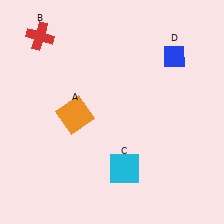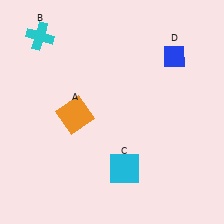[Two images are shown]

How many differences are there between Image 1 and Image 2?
There is 1 difference between the two images.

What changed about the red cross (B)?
In Image 1, B is red. In Image 2, it changed to cyan.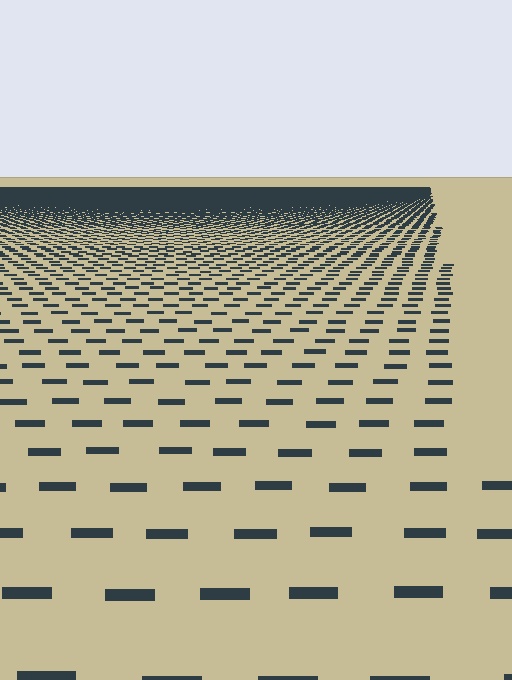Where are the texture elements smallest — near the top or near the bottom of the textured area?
Near the top.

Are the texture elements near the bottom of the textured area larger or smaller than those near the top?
Larger. Near the bottom, elements are closer to the viewer and appear at a bigger on-screen size.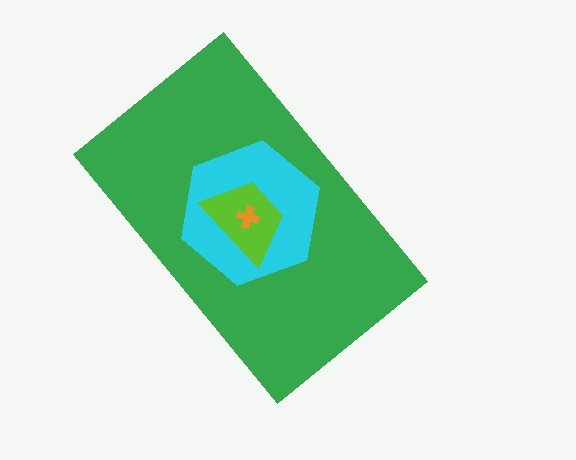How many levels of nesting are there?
4.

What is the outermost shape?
The green rectangle.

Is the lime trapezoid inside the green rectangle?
Yes.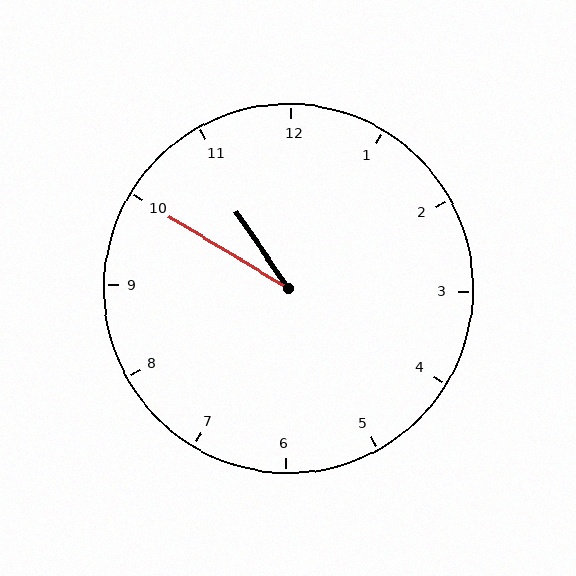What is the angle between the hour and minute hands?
Approximately 25 degrees.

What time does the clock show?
10:50.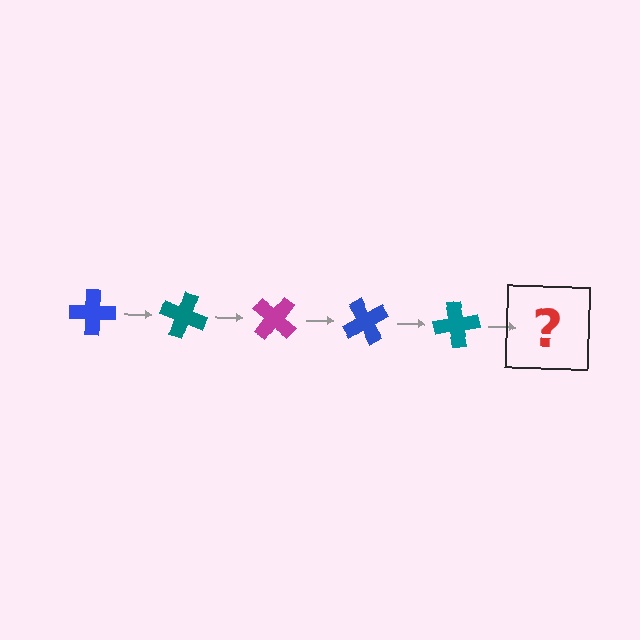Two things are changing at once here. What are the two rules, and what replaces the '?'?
The two rules are that it rotates 20 degrees each step and the color cycles through blue, teal, and magenta. The '?' should be a magenta cross, rotated 100 degrees from the start.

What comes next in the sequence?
The next element should be a magenta cross, rotated 100 degrees from the start.